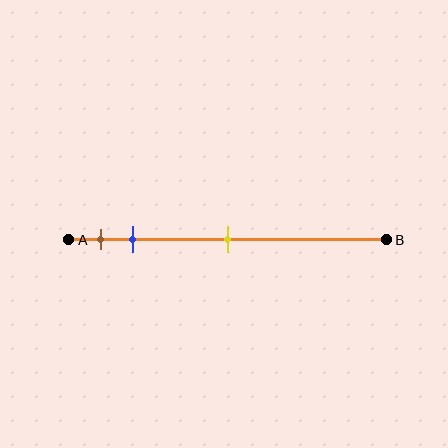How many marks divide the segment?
There are 3 marks dividing the segment.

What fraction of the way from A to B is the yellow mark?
The yellow mark is approximately 50% (0.5) of the way from A to B.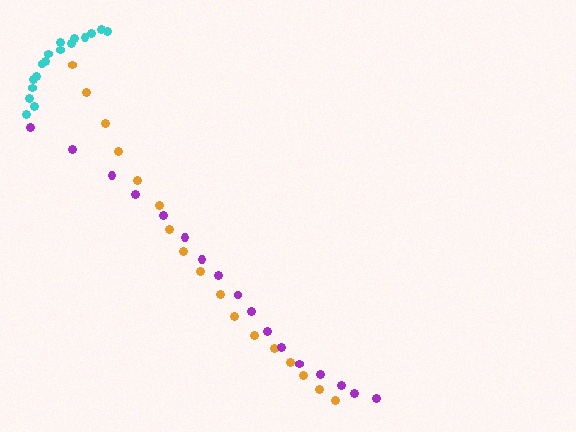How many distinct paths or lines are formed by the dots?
There are 3 distinct paths.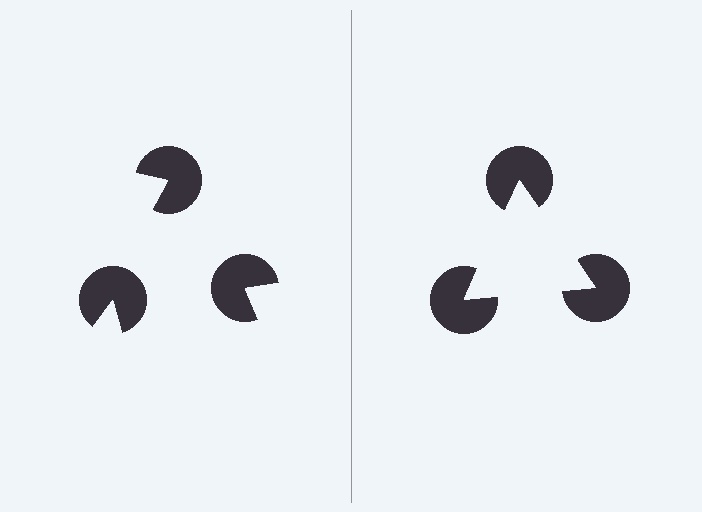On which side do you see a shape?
An illusory triangle appears on the right side. On the left side the wedge cuts are rotated, so no coherent shape forms.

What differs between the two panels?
The pac-man discs are positioned identically on both sides; only the wedge orientations differ. On the right they align to a triangle; on the left they are misaligned.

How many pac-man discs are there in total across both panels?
6 — 3 on each side.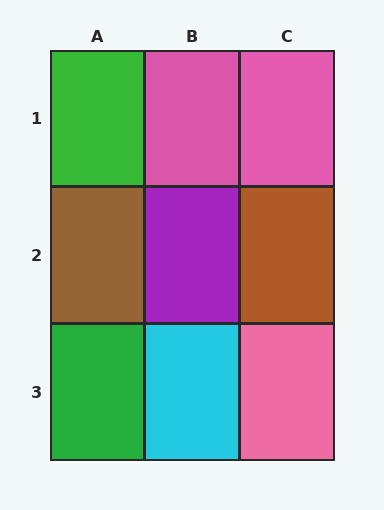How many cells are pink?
3 cells are pink.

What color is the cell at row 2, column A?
Brown.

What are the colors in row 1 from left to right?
Green, pink, pink.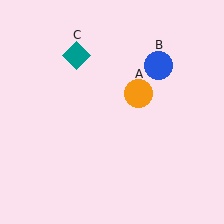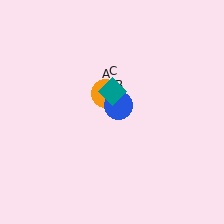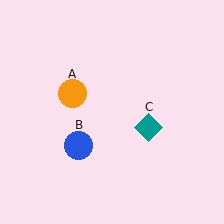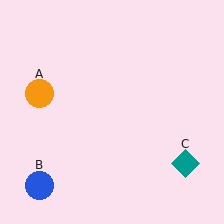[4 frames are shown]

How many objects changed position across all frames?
3 objects changed position: orange circle (object A), blue circle (object B), teal diamond (object C).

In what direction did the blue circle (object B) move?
The blue circle (object B) moved down and to the left.